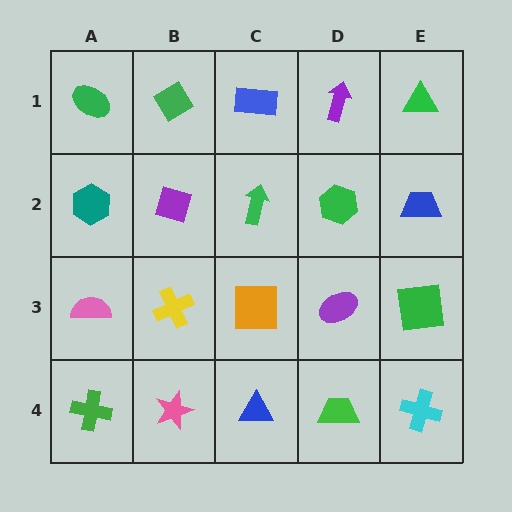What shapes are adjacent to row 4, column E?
A green square (row 3, column E), a green trapezoid (row 4, column D).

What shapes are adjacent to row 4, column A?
A pink semicircle (row 3, column A), a pink star (row 4, column B).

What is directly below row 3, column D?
A green trapezoid.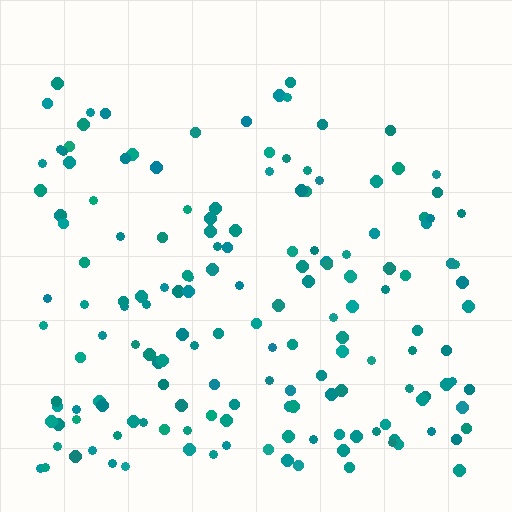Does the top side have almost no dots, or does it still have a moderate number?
Still a moderate number, just noticeably fewer than the bottom.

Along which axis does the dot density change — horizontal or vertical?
Vertical.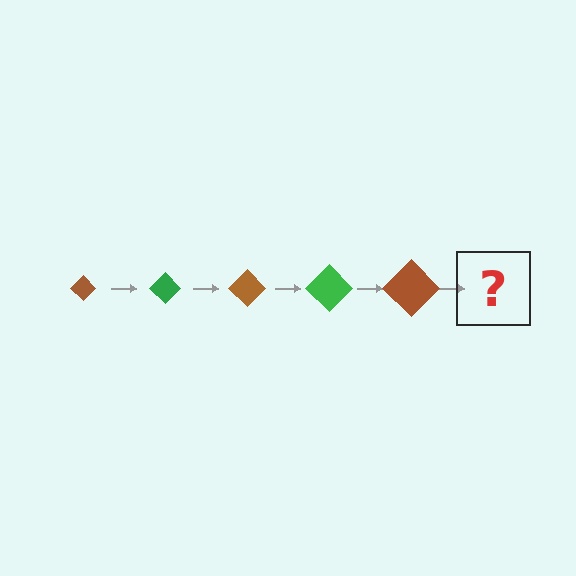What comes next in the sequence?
The next element should be a green diamond, larger than the previous one.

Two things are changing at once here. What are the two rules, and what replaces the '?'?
The two rules are that the diamond grows larger each step and the color cycles through brown and green. The '?' should be a green diamond, larger than the previous one.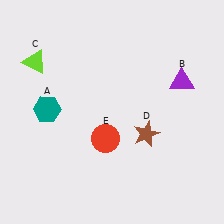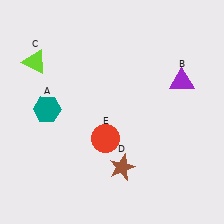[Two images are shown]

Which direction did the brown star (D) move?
The brown star (D) moved down.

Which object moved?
The brown star (D) moved down.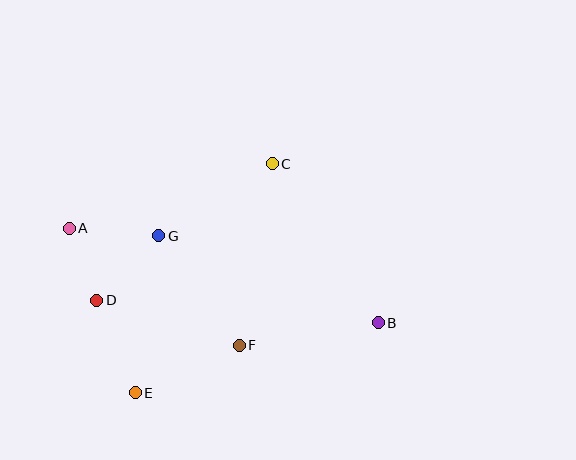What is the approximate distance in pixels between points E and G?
The distance between E and G is approximately 159 pixels.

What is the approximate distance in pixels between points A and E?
The distance between A and E is approximately 177 pixels.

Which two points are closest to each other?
Points A and D are closest to each other.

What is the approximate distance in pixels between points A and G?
The distance between A and G is approximately 90 pixels.